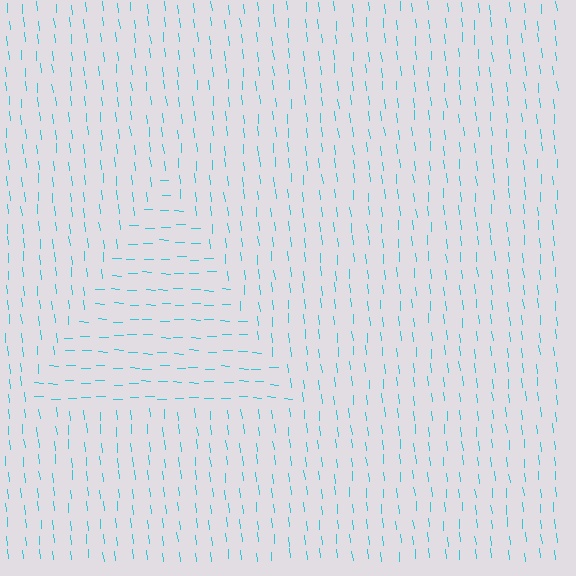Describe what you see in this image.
The image is filled with small cyan line segments. A triangle region in the image has lines oriented differently from the surrounding lines, creating a visible texture boundary.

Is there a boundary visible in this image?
Yes, there is a texture boundary formed by a change in line orientation.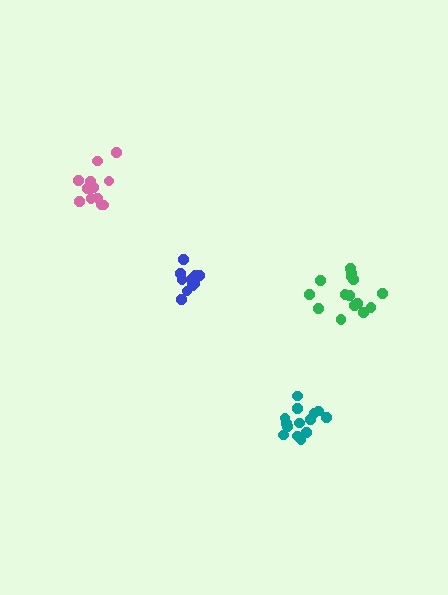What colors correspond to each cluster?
The clusters are colored: blue, green, teal, pink.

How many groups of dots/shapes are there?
There are 4 groups.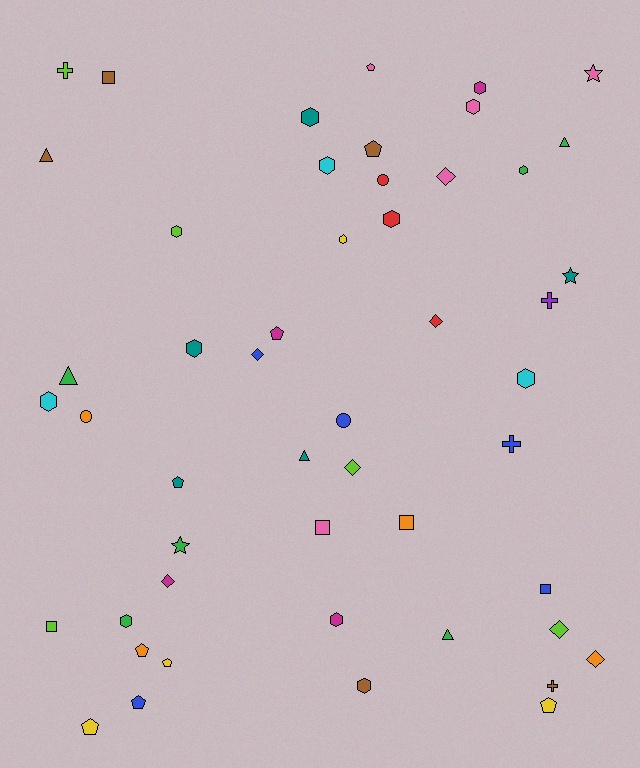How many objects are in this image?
There are 50 objects.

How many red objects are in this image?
There are 3 red objects.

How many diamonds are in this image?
There are 7 diamonds.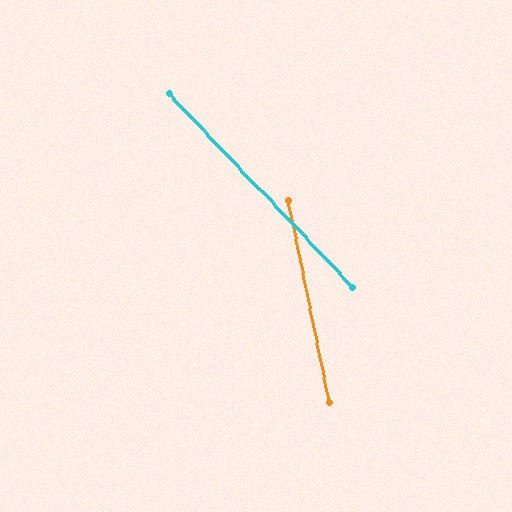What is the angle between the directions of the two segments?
Approximately 32 degrees.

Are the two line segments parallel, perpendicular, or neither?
Neither parallel nor perpendicular — they differ by about 32°.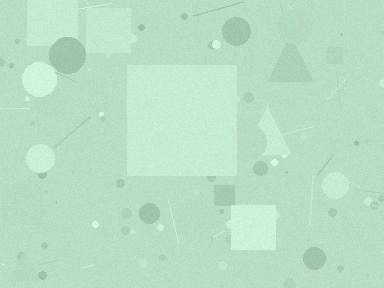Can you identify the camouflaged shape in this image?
The camouflaged shape is a square.